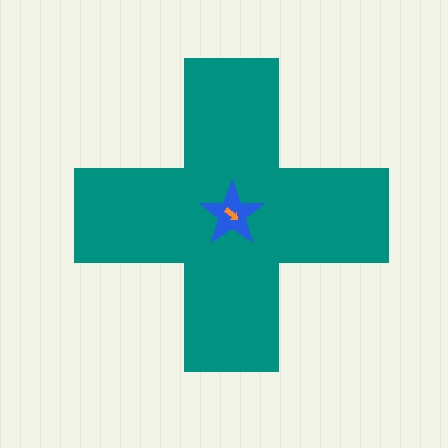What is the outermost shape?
The teal cross.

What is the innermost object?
The orange arrow.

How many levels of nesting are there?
3.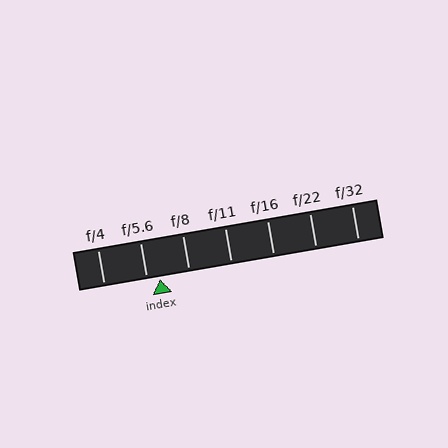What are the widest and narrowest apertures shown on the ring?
The widest aperture shown is f/4 and the narrowest is f/32.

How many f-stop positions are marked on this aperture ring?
There are 7 f-stop positions marked.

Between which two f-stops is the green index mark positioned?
The index mark is between f/5.6 and f/8.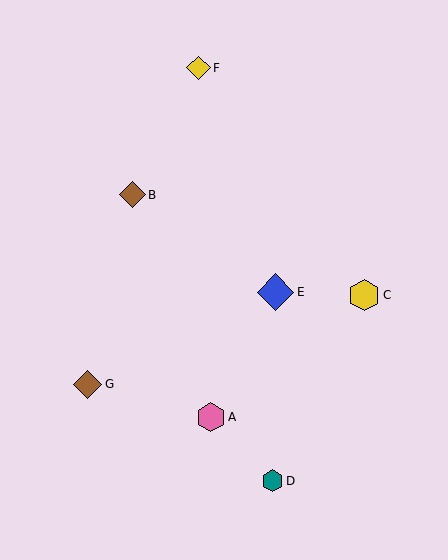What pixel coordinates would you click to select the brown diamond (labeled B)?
Click at (132, 195) to select the brown diamond B.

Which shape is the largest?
The blue diamond (labeled E) is the largest.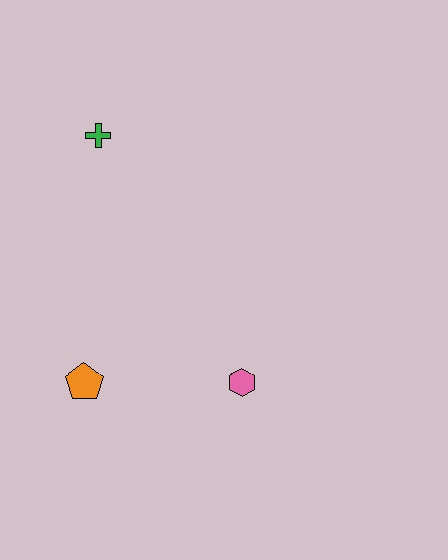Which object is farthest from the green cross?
The pink hexagon is farthest from the green cross.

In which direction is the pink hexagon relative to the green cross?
The pink hexagon is below the green cross.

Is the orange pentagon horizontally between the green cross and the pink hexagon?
No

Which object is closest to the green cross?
The orange pentagon is closest to the green cross.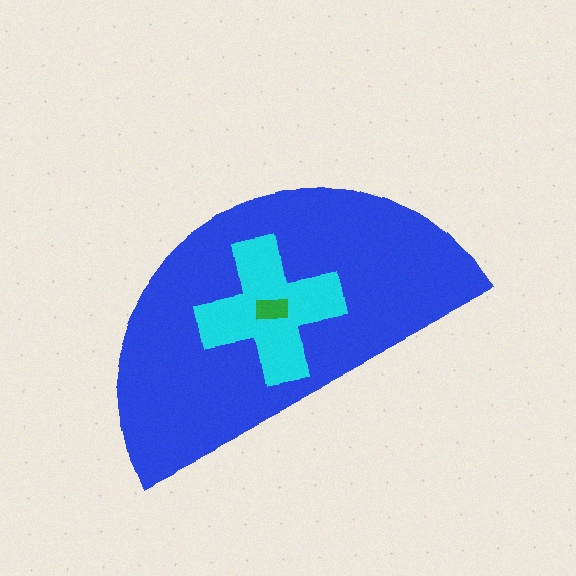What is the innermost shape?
The green rectangle.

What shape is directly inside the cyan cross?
The green rectangle.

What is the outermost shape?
The blue semicircle.